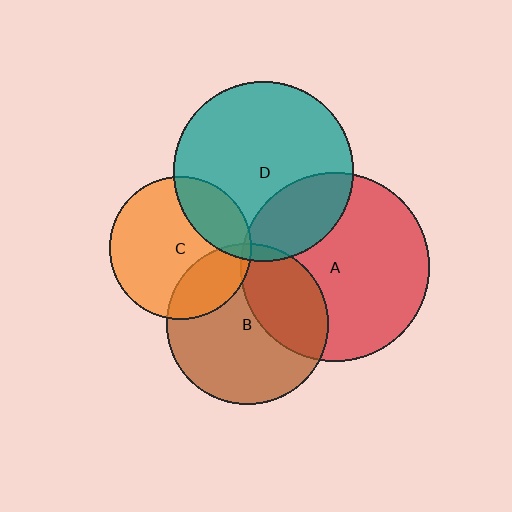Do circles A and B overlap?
Yes.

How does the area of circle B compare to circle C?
Approximately 1.3 times.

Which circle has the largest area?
Circle A (red).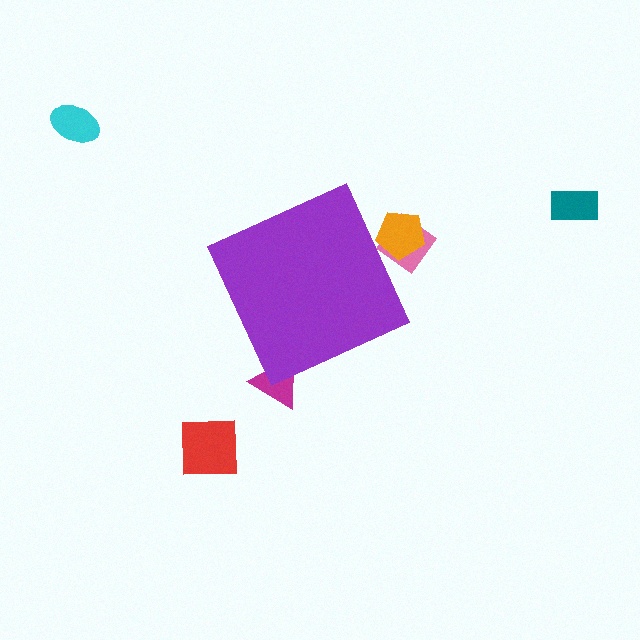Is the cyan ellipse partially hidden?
No, the cyan ellipse is fully visible.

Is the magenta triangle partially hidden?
Yes, the magenta triangle is partially hidden behind the purple diamond.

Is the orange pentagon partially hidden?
Yes, the orange pentagon is partially hidden behind the purple diamond.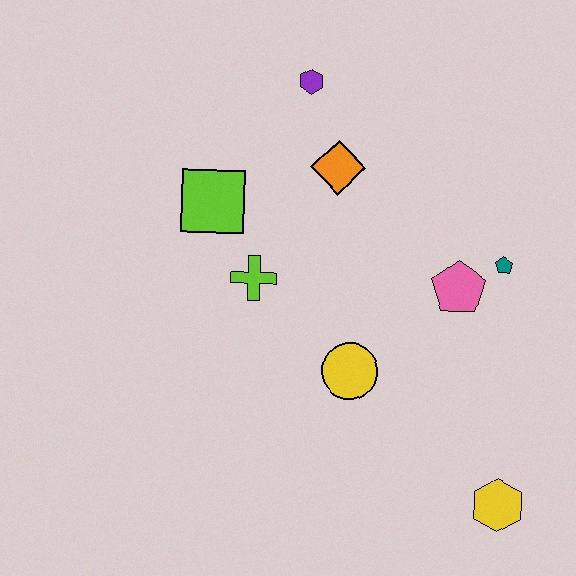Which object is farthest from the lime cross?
The yellow hexagon is farthest from the lime cross.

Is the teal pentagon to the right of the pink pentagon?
Yes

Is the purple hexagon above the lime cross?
Yes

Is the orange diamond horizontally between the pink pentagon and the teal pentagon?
No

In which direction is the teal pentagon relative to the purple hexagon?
The teal pentagon is to the right of the purple hexagon.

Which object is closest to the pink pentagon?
The teal pentagon is closest to the pink pentagon.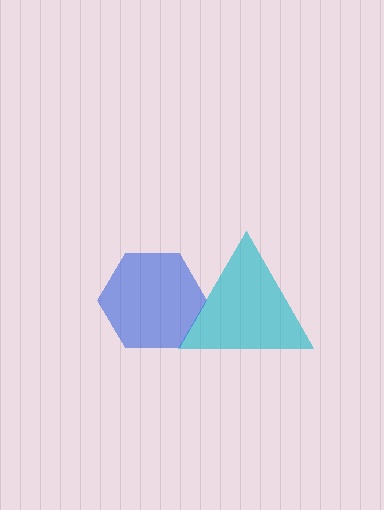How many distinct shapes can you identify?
There are 2 distinct shapes: a cyan triangle, a blue hexagon.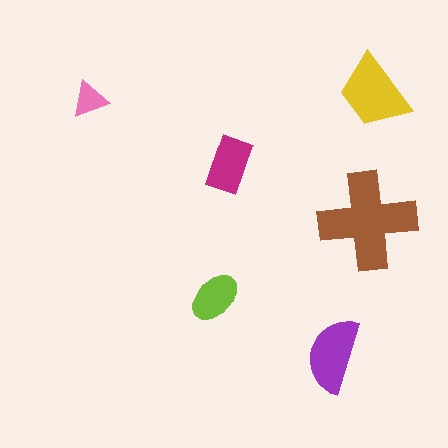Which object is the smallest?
The pink triangle.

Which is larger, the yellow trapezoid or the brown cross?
The brown cross.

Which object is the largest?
The brown cross.